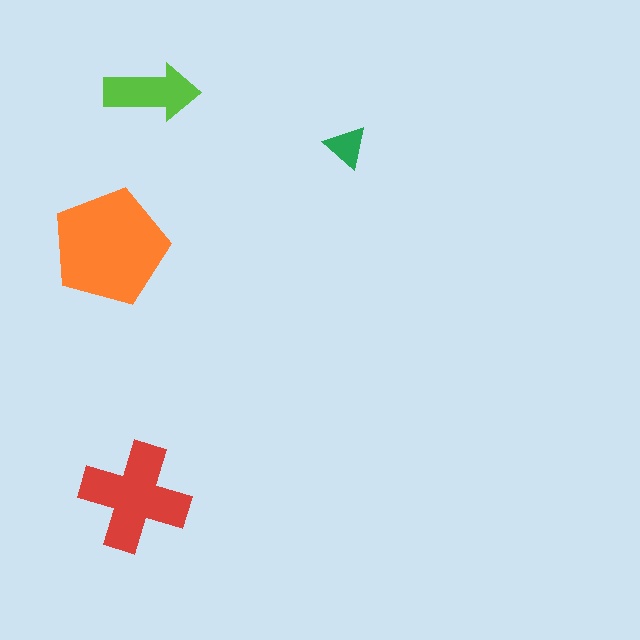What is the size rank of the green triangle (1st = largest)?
4th.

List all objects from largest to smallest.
The orange pentagon, the red cross, the lime arrow, the green triangle.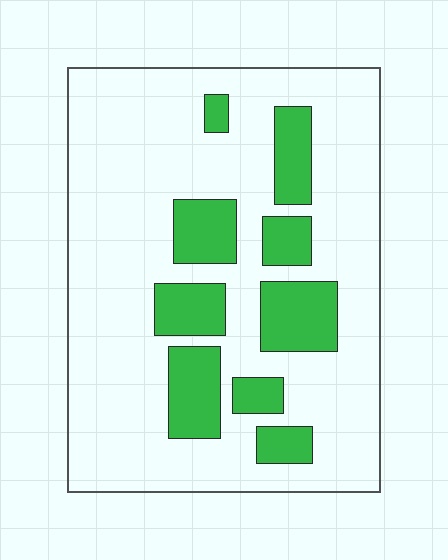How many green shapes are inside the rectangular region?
9.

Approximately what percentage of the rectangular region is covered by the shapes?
Approximately 20%.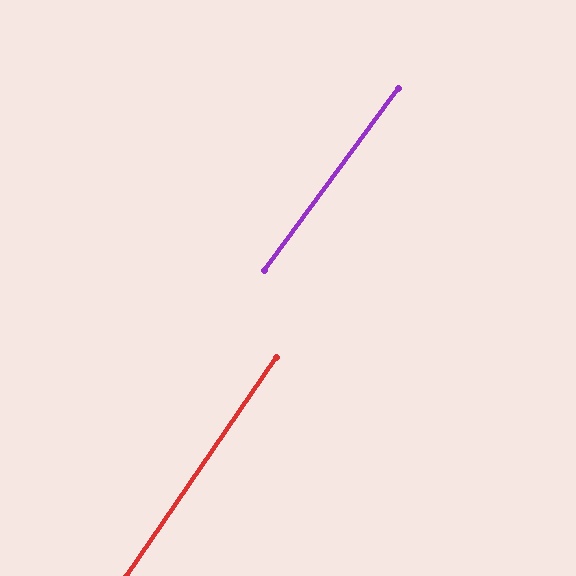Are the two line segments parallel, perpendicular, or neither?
Parallel — their directions differ by only 1.8°.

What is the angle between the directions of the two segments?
Approximately 2 degrees.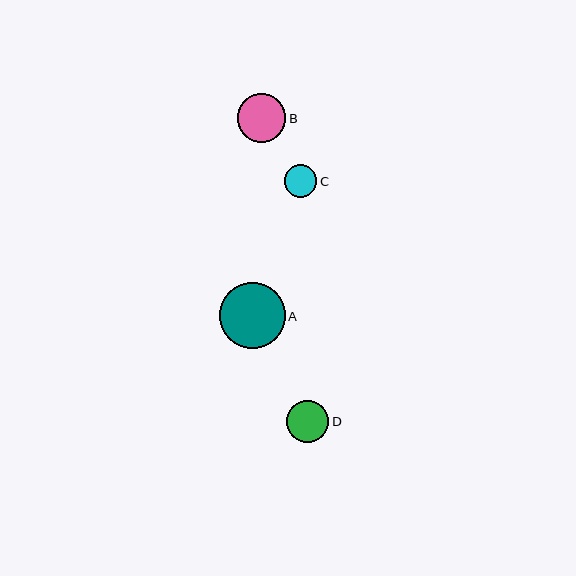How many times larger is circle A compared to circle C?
Circle A is approximately 2.0 times the size of circle C.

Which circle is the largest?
Circle A is the largest with a size of approximately 66 pixels.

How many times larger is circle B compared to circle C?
Circle B is approximately 1.5 times the size of circle C.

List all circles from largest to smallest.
From largest to smallest: A, B, D, C.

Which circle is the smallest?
Circle C is the smallest with a size of approximately 32 pixels.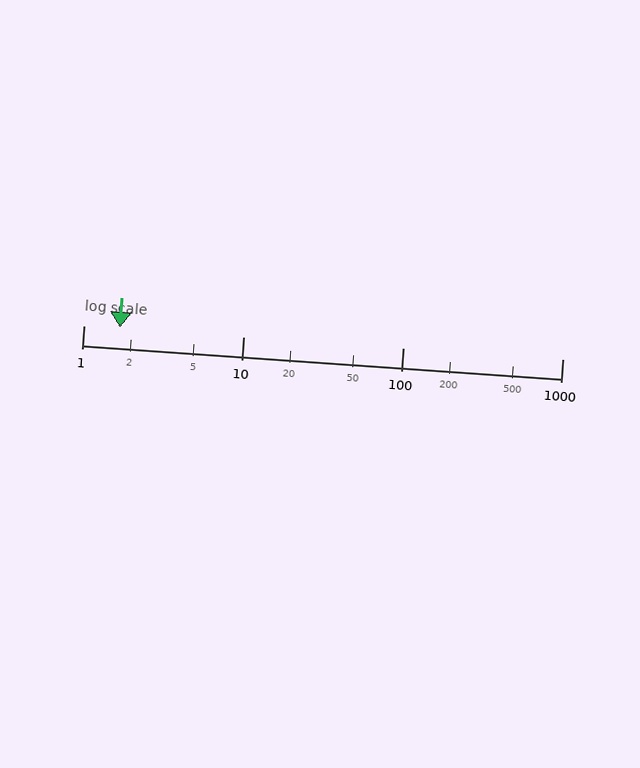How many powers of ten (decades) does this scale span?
The scale spans 3 decades, from 1 to 1000.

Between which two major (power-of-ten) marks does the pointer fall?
The pointer is between 1 and 10.